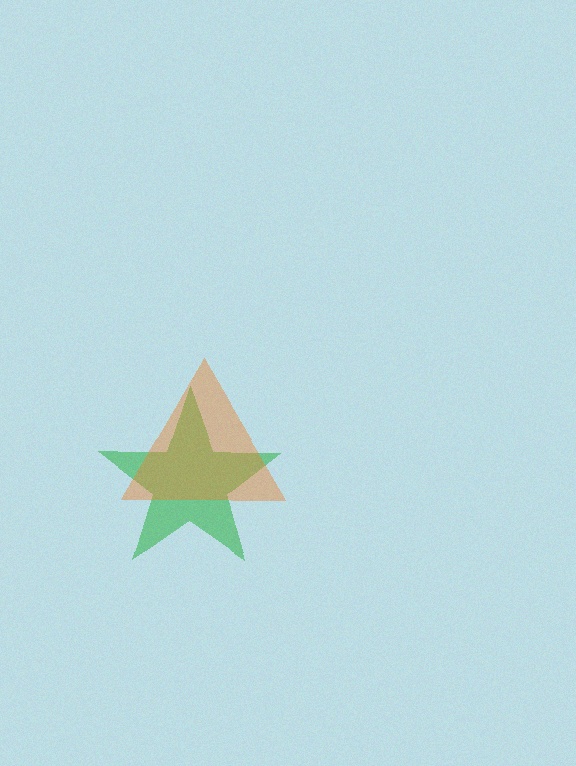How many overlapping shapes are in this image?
There are 2 overlapping shapes in the image.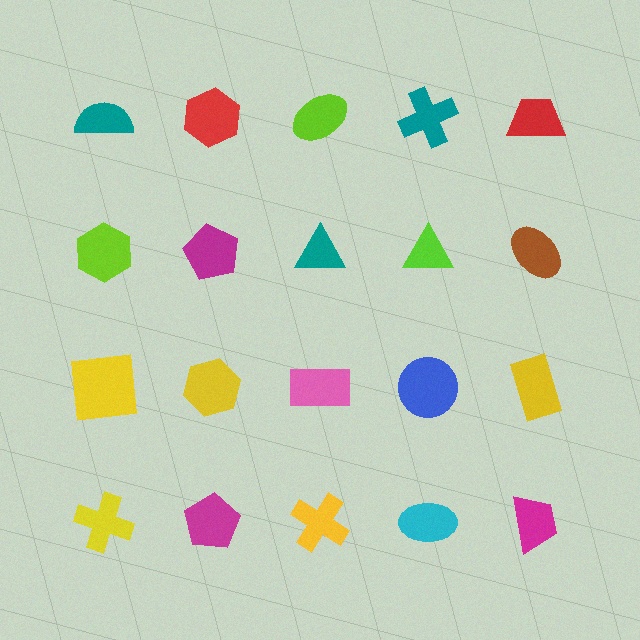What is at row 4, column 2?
A magenta pentagon.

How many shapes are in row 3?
5 shapes.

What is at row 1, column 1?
A teal semicircle.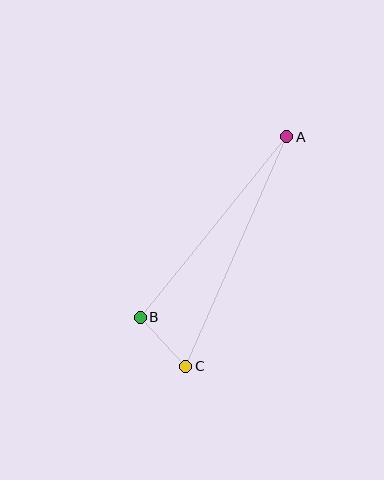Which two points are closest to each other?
Points B and C are closest to each other.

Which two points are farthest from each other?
Points A and C are farthest from each other.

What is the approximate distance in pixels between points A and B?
The distance between A and B is approximately 232 pixels.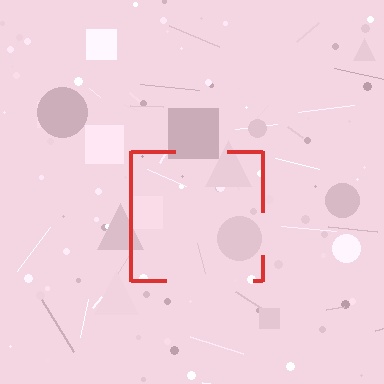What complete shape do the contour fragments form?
The contour fragments form a square.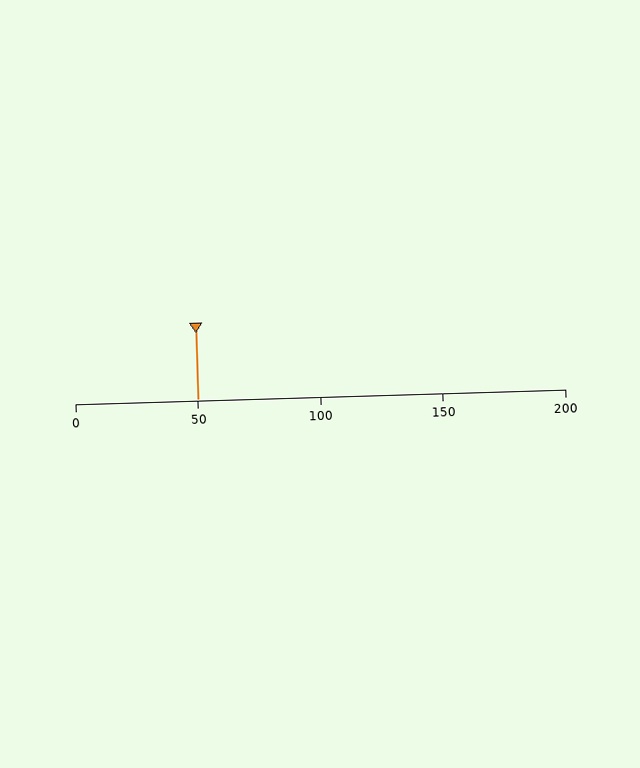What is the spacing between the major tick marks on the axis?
The major ticks are spaced 50 apart.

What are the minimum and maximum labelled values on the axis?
The axis runs from 0 to 200.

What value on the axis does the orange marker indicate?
The marker indicates approximately 50.